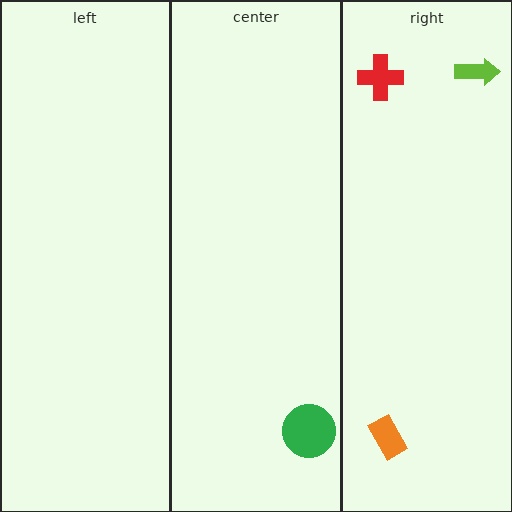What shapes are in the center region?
The green circle.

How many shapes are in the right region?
3.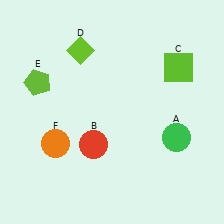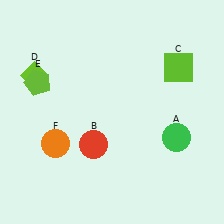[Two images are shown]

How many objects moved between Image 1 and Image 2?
1 object moved between the two images.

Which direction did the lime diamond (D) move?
The lime diamond (D) moved left.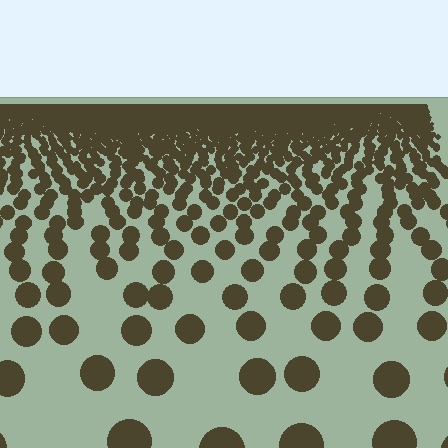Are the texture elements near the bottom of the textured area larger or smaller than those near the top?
Larger. Near the bottom, elements are closer to the viewer and appear at a bigger on-screen size.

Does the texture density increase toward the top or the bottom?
Density increases toward the top.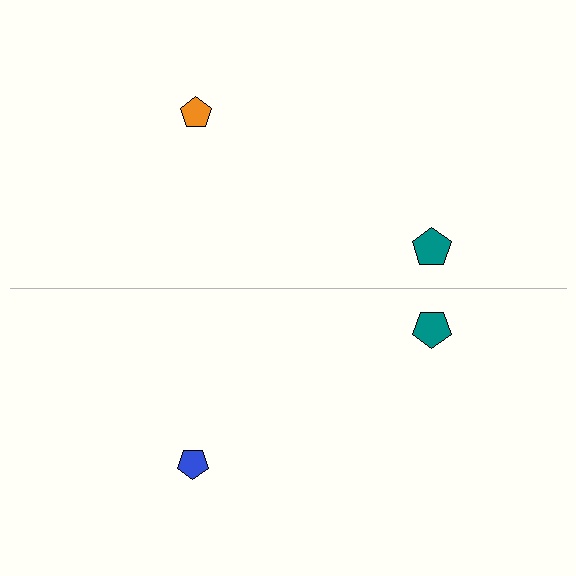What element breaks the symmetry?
The blue pentagon on the bottom side breaks the symmetry — its mirror counterpart is orange.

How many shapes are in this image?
There are 4 shapes in this image.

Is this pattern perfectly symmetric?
No, the pattern is not perfectly symmetric. The blue pentagon on the bottom side breaks the symmetry — its mirror counterpart is orange.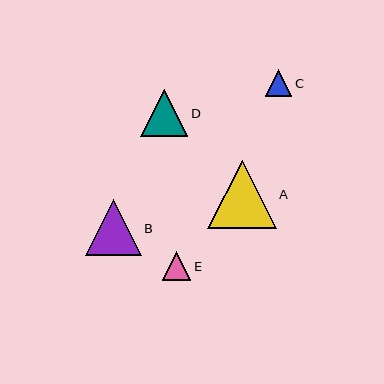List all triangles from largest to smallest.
From largest to smallest: A, B, D, E, C.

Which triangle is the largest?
Triangle A is the largest with a size of approximately 68 pixels.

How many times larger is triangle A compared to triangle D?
Triangle A is approximately 1.5 times the size of triangle D.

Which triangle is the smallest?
Triangle C is the smallest with a size of approximately 27 pixels.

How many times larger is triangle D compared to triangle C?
Triangle D is approximately 1.8 times the size of triangle C.